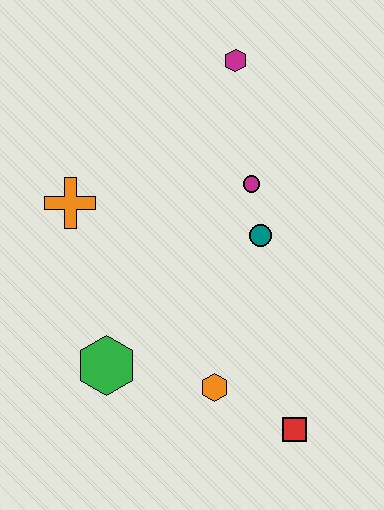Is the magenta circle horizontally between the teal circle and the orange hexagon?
Yes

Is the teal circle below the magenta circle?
Yes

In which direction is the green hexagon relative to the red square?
The green hexagon is to the left of the red square.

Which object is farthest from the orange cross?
The red square is farthest from the orange cross.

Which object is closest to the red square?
The orange hexagon is closest to the red square.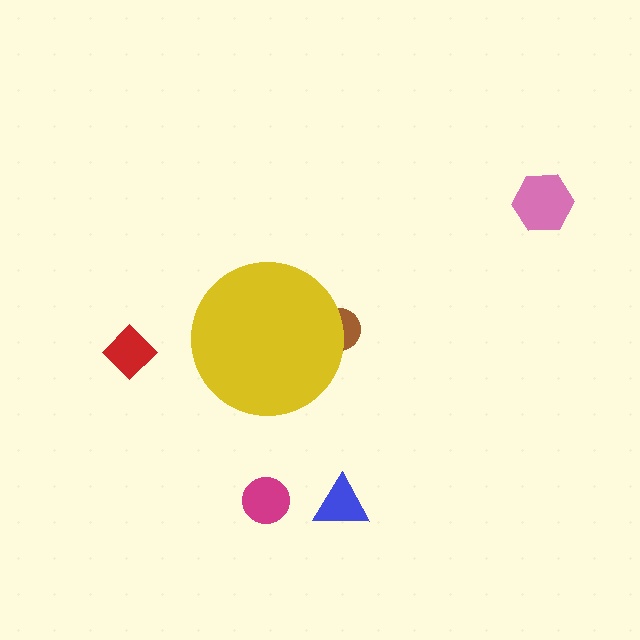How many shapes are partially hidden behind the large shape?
1 shape is partially hidden.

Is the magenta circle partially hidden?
No, the magenta circle is fully visible.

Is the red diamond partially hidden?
No, the red diamond is fully visible.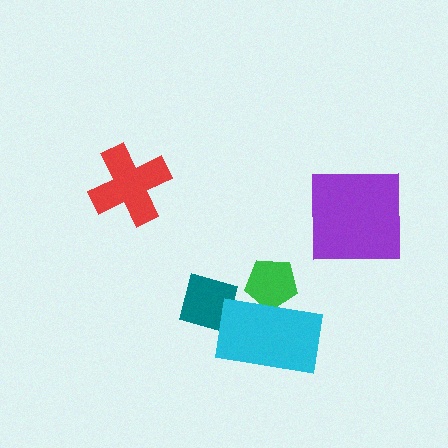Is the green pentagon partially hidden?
Yes, it is partially covered by another shape.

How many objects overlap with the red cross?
0 objects overlap with the red cross.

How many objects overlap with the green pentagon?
1 object overlaps with the green pentagon.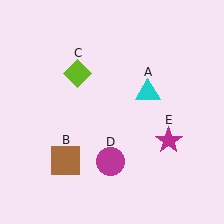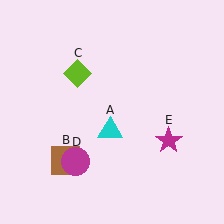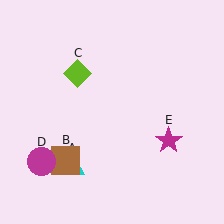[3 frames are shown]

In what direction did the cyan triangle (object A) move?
The cyan triangle (object A) moved down and to the left.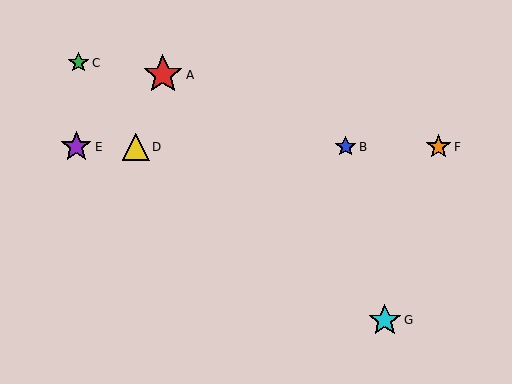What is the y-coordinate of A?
Object A is at y≈75.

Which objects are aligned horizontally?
Objects B, D, E, F are aligned horizontally.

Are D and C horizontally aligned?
No, D is at y≈147 and C is at y≈63.